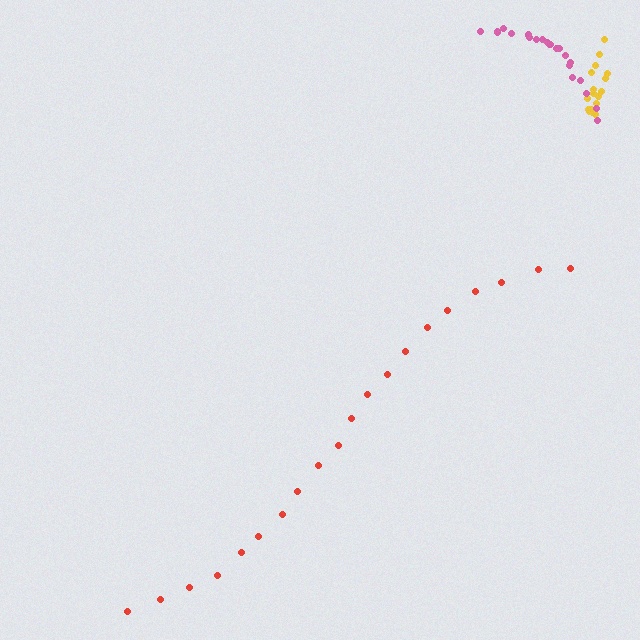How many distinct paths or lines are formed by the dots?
There are 3 distinct paths.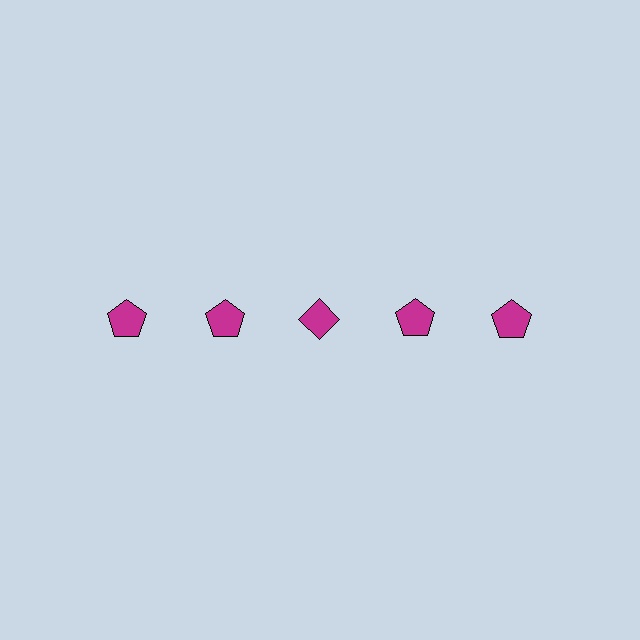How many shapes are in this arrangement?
There are 5 shapes arranged in a grid pattern.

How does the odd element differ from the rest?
It has a different shape: diamond instead of pentagon.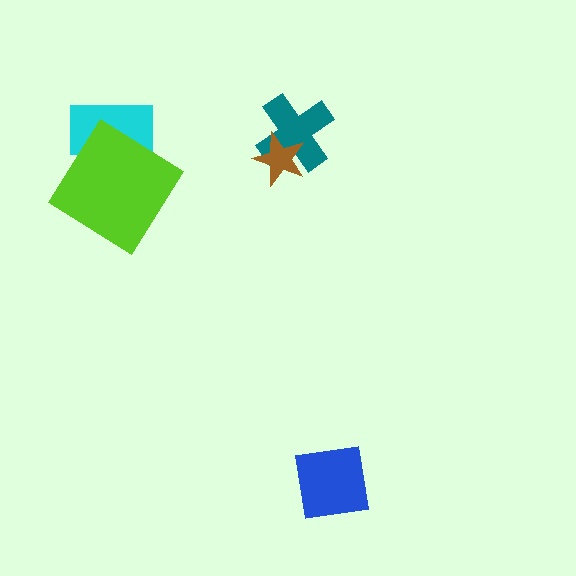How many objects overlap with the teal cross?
1 object overlaps with the teal cross.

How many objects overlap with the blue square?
0 objects overlap with the blue square.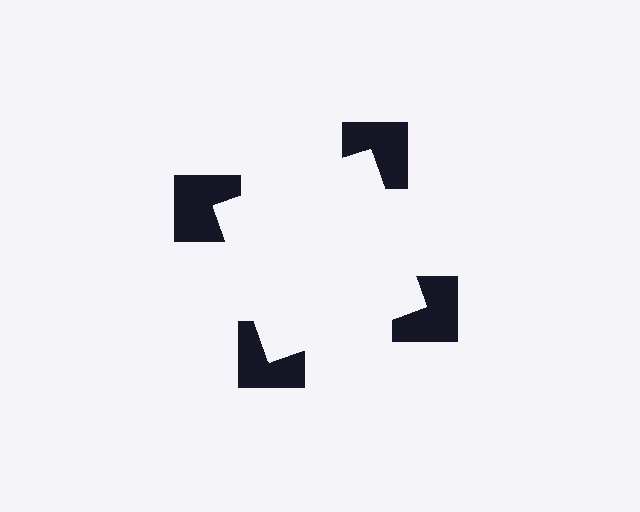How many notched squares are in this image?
There are 4 — one at each vertex of the illusory square.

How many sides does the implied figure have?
4 sides.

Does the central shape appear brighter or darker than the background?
It typically appears slightly brighter than the background, even though no actual brightness change is drawn.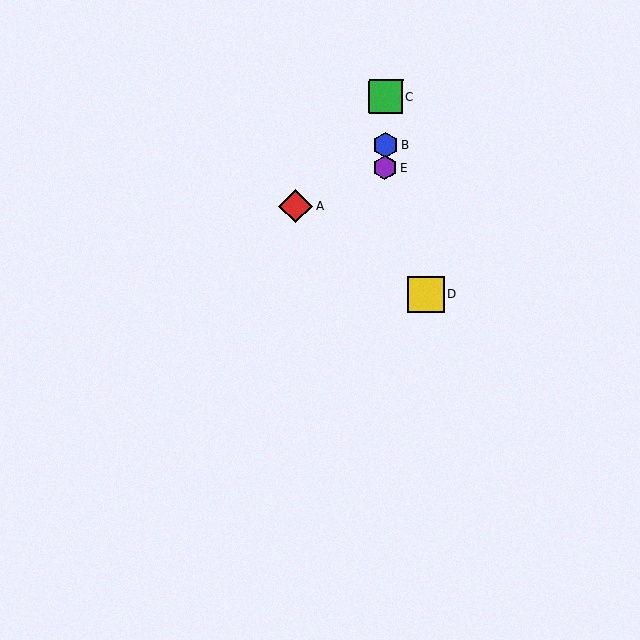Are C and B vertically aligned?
Yes, both are at x≈386.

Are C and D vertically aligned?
No, C is at x≈386 and D is at x≈426.